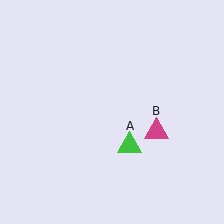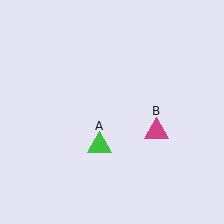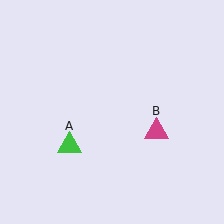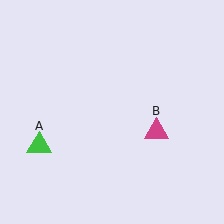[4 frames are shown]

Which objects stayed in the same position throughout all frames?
Magenta triangle (object B) remained stationary.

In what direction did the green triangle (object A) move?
The green triangle (object A) moved left.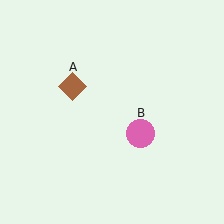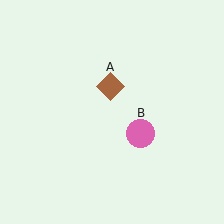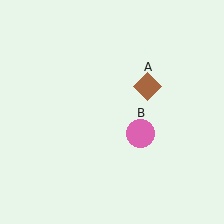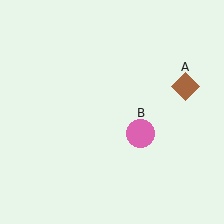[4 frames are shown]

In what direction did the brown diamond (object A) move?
The brown diamond (object A) moved right.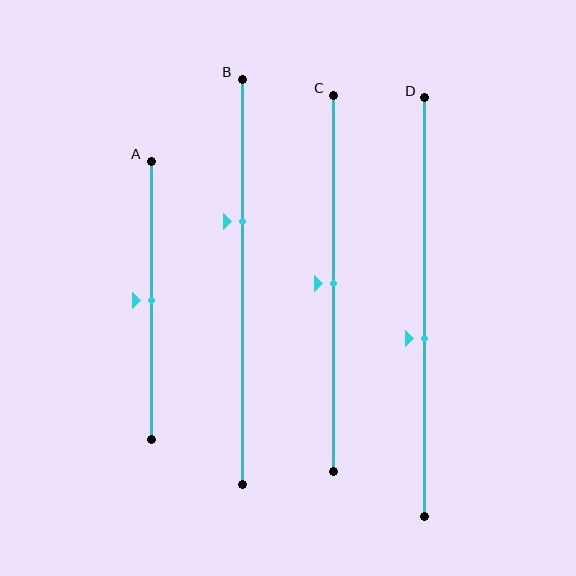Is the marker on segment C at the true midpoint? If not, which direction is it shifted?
Yes, the marker on segment C is at the true midpoint.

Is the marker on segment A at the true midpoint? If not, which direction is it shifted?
Yes, the marker on segment A is at the true midpoint.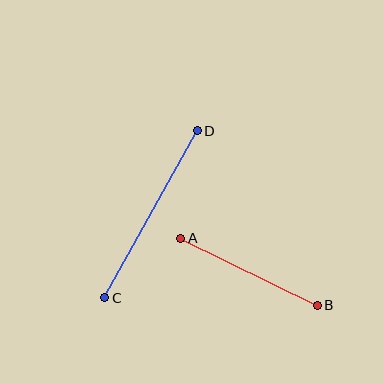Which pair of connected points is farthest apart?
Points C and D are farthest apart.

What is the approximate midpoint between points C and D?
The midpoint is at approximately (151, 214) pixels.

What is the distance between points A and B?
The distance is approximately 152 pixels.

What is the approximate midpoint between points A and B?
The midpoint is at approximately (249, 272) pixels.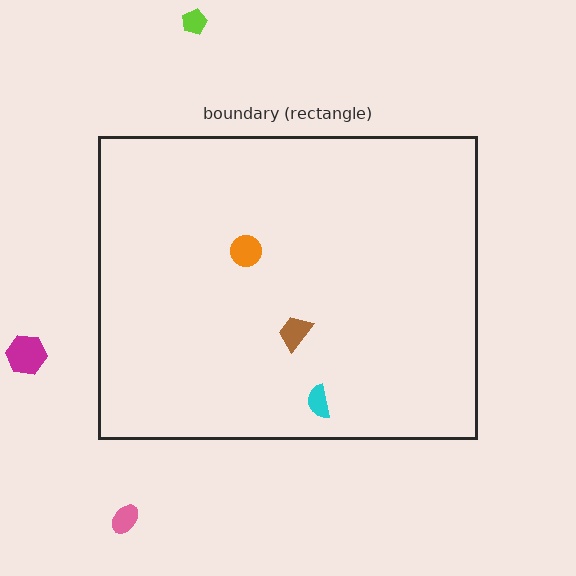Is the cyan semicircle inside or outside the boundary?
Inside.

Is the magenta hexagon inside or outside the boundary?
Outside.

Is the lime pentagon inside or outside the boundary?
Outside.